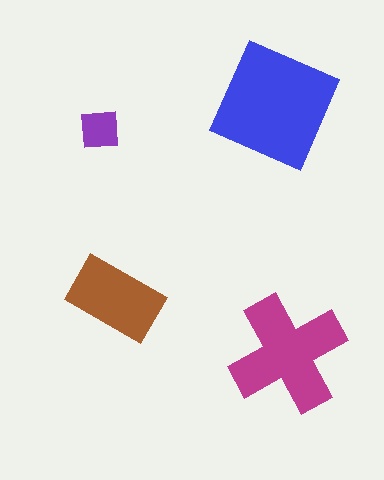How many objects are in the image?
There are 4 objects in the image.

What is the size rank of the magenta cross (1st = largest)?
2nd.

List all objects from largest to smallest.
The blue square, the magenta cross, the brown rectangle, the purple square.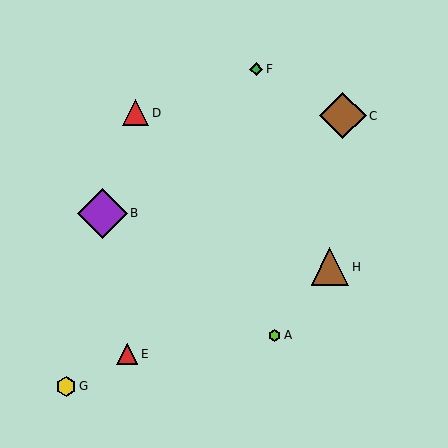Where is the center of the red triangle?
The center of the red triangle is at (127, 354).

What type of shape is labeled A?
Shape A is a lime hexagon.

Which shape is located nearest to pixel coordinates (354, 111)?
The brown diamond (labeled C) at (343, 116) is nearest to that location.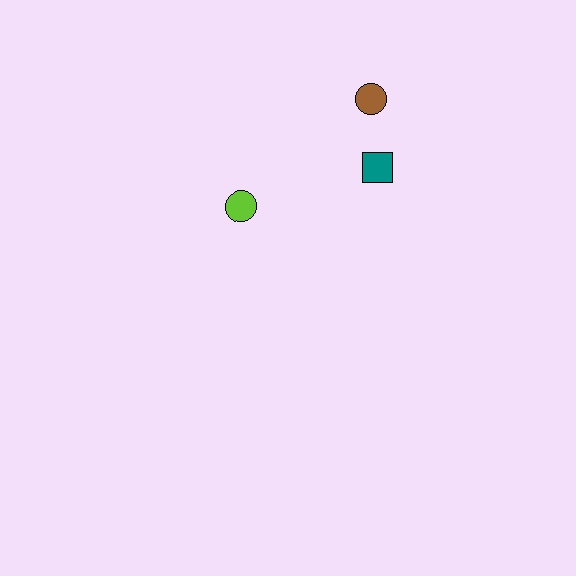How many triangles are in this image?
There are no triangles.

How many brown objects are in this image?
There is 1 brown object.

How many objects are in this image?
There are 3 objects.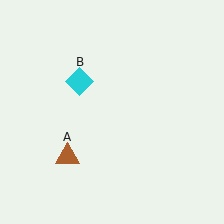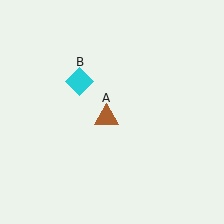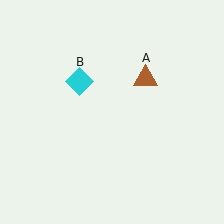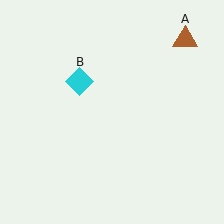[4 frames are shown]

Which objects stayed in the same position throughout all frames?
Cyan diamond (object B) remained stationary.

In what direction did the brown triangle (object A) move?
The brown triangle (object A) moved up and to the right.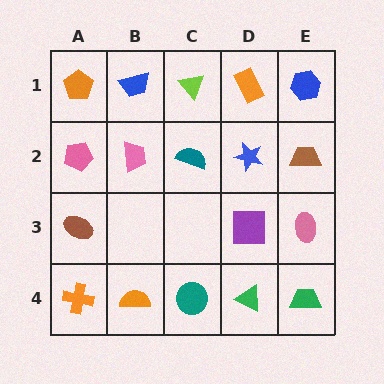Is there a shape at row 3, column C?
No, that cell is empty.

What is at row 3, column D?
A purple square.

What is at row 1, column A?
An orange pentagon.